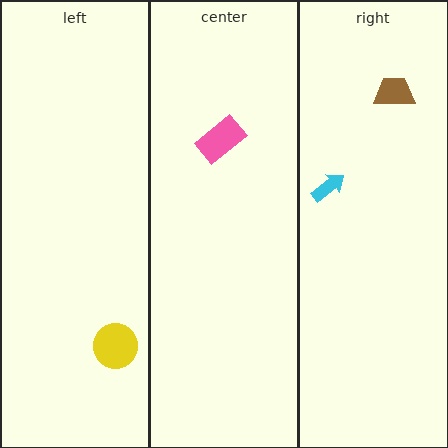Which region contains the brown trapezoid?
The right region.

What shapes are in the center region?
The pink rectangle.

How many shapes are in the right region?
2.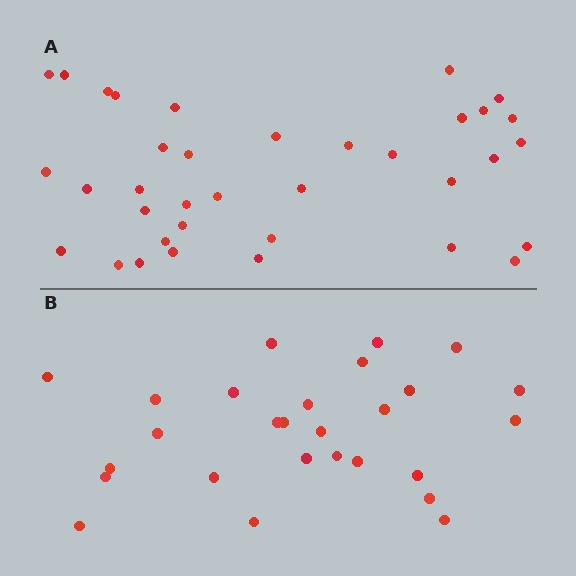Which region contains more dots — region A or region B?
Region A (the top region) has more dots.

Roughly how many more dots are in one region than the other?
Region A has roughly 8 or so more dots than region B.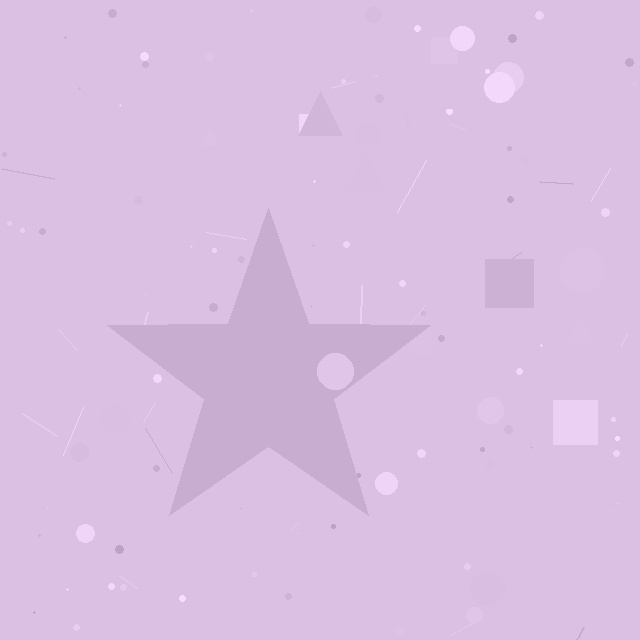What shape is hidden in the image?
A star is hidden in the image.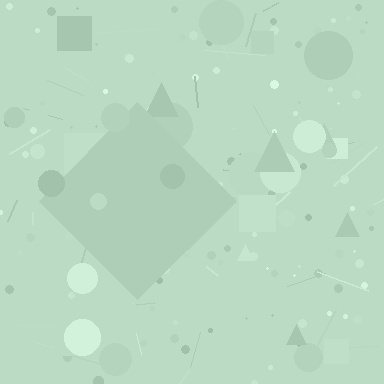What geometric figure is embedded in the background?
A diamond is embedded in the background.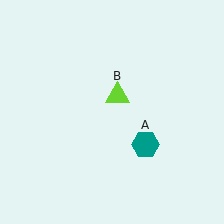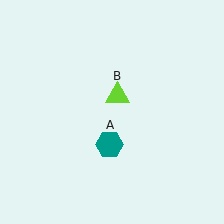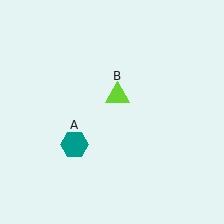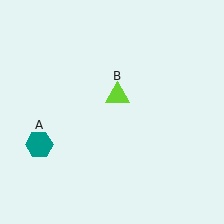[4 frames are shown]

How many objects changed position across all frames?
1 object changed position: teal hexagon (object A).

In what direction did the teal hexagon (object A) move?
The teal hexagon (object A) moved left.